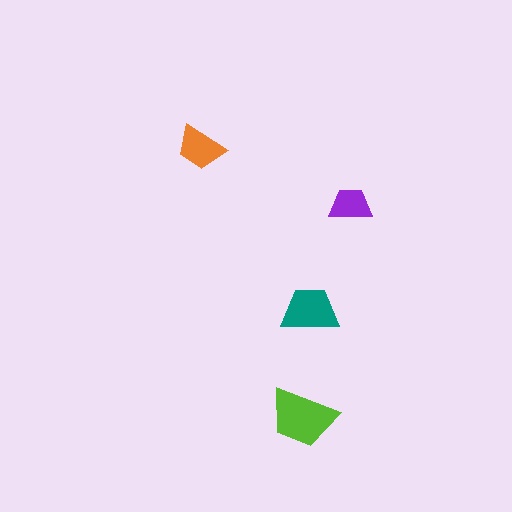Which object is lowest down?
The lime trapezoid is bottommost.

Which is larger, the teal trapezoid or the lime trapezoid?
The lime one.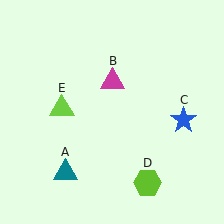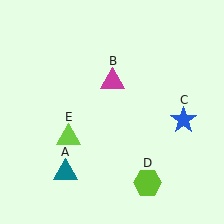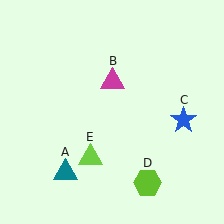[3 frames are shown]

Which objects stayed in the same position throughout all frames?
Teal triangle (object A) and magenta triangle (object B) and blue star (object C) and lime hexagon (object D) remained stationary.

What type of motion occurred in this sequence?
The lime triangle (object E) rotated counterclockwise around the center of the scene.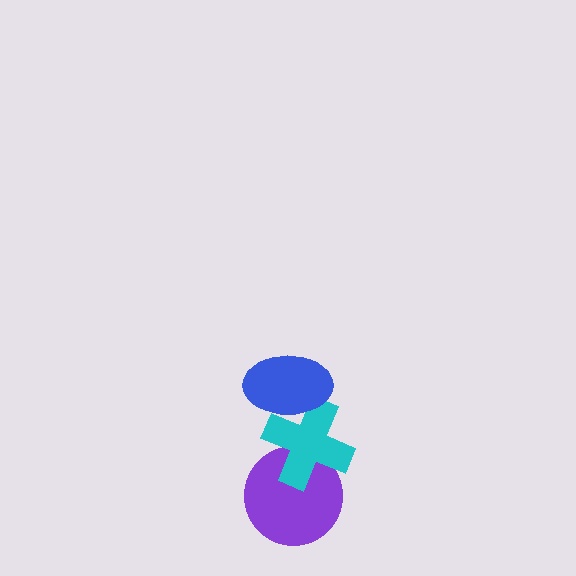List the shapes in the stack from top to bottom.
From top to bottom: the blue ellipse, the cyan cross, the purple circle.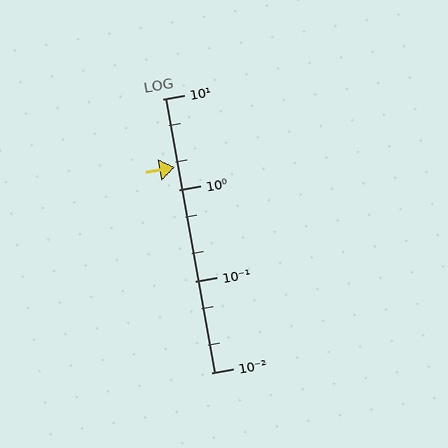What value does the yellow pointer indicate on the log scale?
The pointer indicates approximately 1.8.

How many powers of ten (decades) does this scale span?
The scale spans 3 decades, from 0.01 to 10.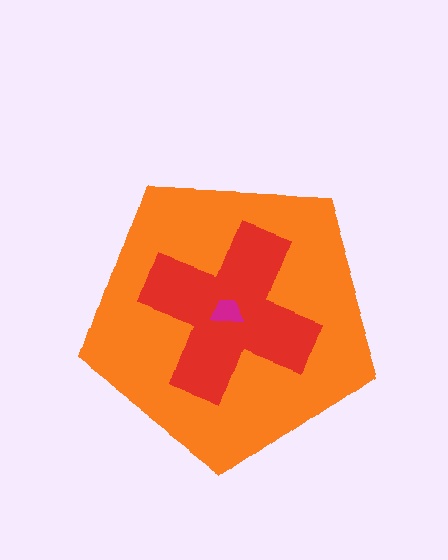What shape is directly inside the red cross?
The magenta trapezoid.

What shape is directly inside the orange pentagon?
The red cross.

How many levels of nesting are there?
3.